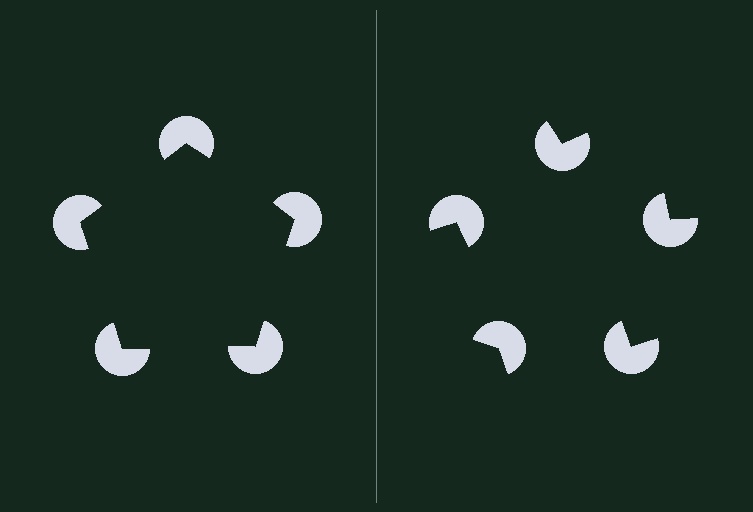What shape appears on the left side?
An illusory pentagon.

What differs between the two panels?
The pac-man discs are positioned identically on both sides; only the wedge orientations differ. On the left they align to a pentagon; on the right they are misaligned.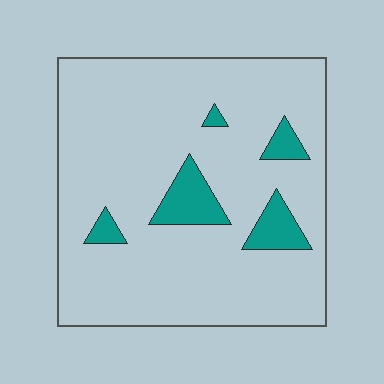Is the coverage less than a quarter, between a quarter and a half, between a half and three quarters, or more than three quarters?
Less than a quarter.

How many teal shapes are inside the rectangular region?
5.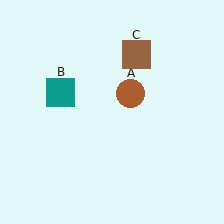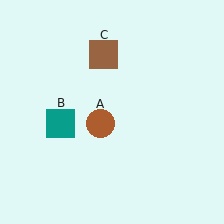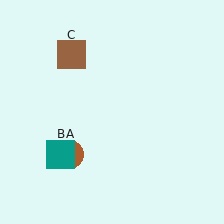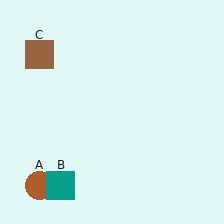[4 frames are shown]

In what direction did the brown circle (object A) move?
The brown circle (object A) moved down and to the left.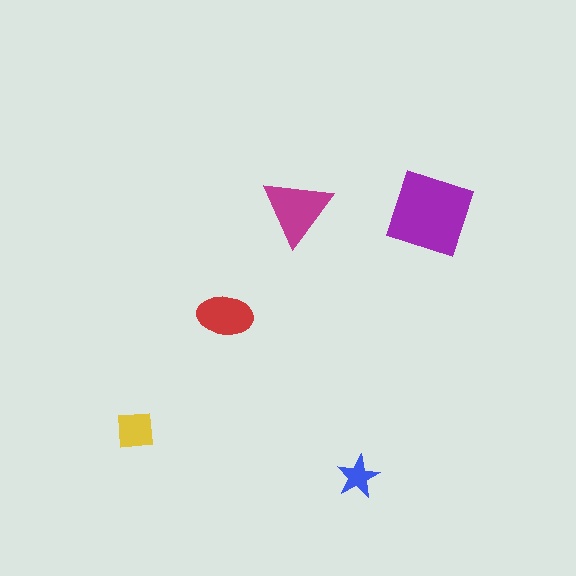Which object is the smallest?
The blue star.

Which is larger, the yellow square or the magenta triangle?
The magenta triangle.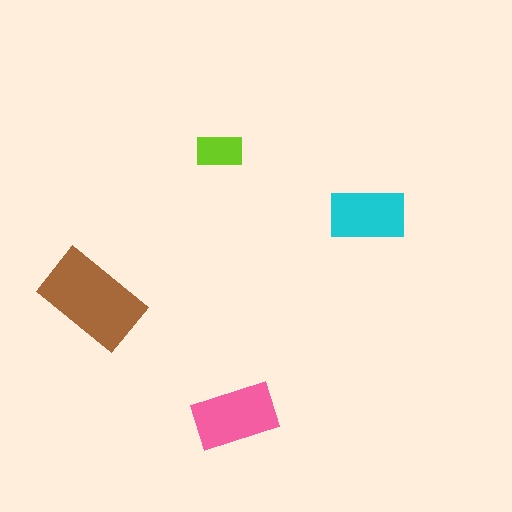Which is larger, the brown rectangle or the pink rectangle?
The brown one.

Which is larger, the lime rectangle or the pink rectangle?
The pink one.